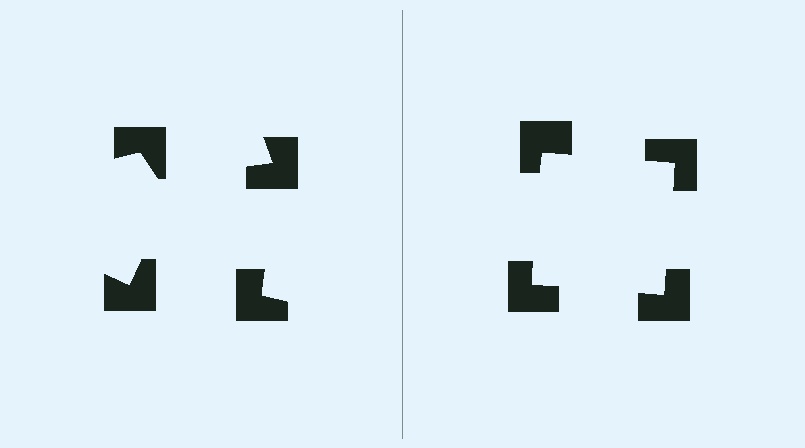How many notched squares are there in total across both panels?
8 — 4 on each side.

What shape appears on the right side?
An illusory square.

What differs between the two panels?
The notched squares are positioned identically on both sides; only the wedge orientations differ. On the right they align to a square; on the left they are misaligned.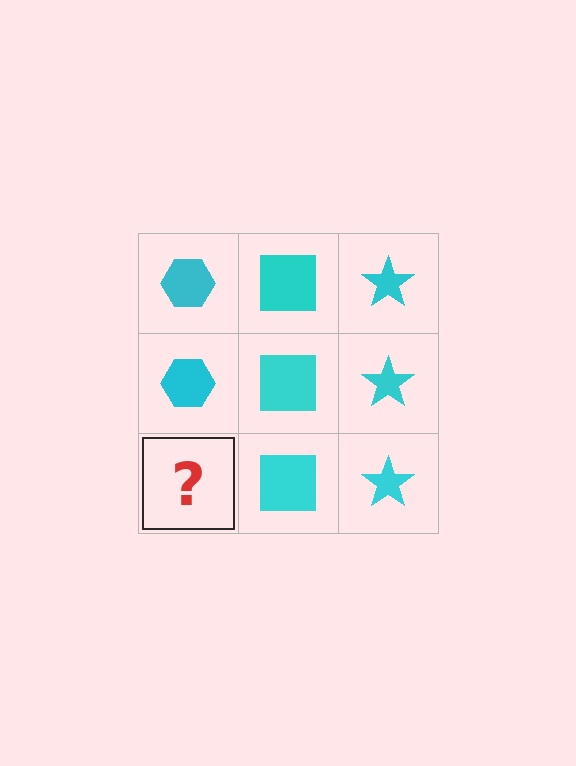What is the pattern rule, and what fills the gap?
The rule is that each column has a consistent shape. The gap should be filled with a cyan hexagon.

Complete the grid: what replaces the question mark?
The question mark should be replaced with a cyan hexagon.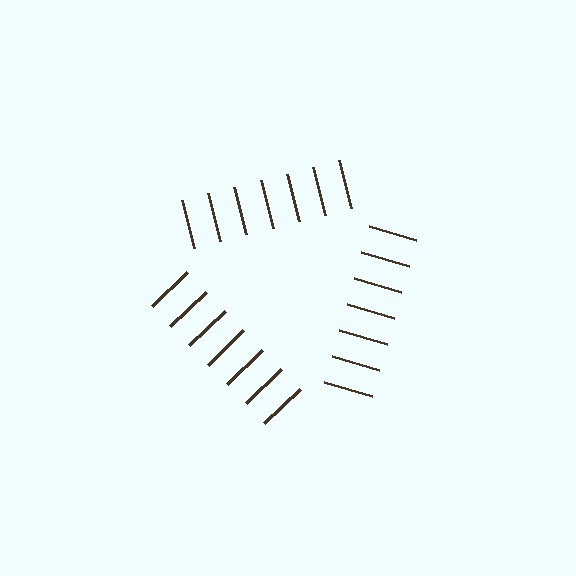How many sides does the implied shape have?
3 sides — the line-ends trace a triangle.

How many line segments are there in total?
21 — 7 along each of the 3 edges.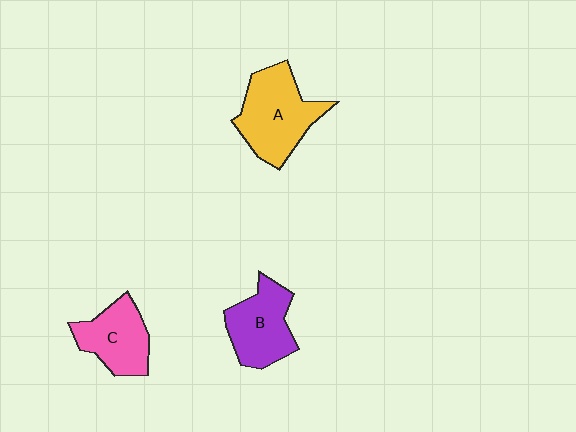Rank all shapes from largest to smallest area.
From largest to smallest: A (yellow), B (purple), C (pink).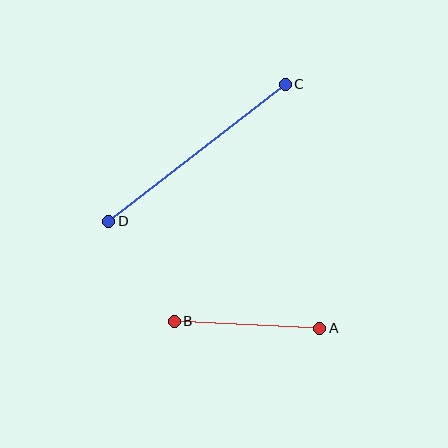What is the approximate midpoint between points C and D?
The midpoint is at approximately (197, 153) pixels.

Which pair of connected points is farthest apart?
Points C and D are farthest apart.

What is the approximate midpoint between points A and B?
The midpoint is at approximately (247, 325) pixels.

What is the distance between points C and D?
The distance is approximately 224 pixels.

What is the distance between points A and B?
The distance is approximately 146 pixels.